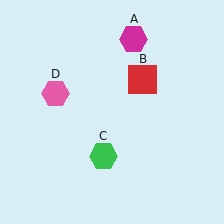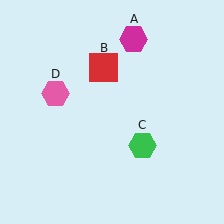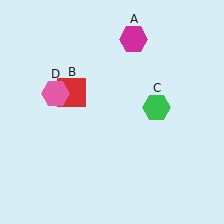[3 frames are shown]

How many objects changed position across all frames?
2 objects changed position: red square (object B), green hexagon (object C).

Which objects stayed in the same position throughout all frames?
Magenta hexagon (object A) and pink hexagon (object D) remained stationary.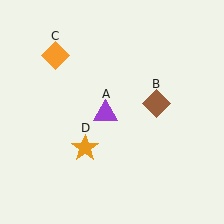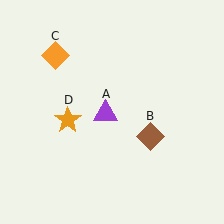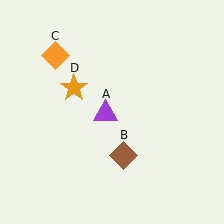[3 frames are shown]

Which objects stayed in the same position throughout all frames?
Purple triangle (object A) and orange diamond (object C) remained stationary.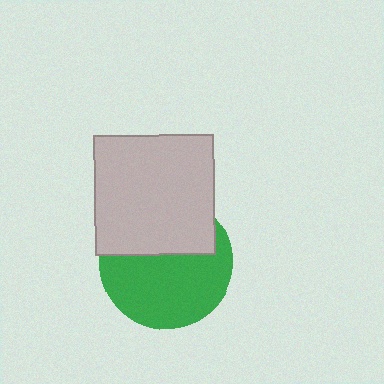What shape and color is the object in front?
The object in front is a light gray square.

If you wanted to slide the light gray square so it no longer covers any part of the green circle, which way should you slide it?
Slide it up — that is the most direct way to separate the two shapes.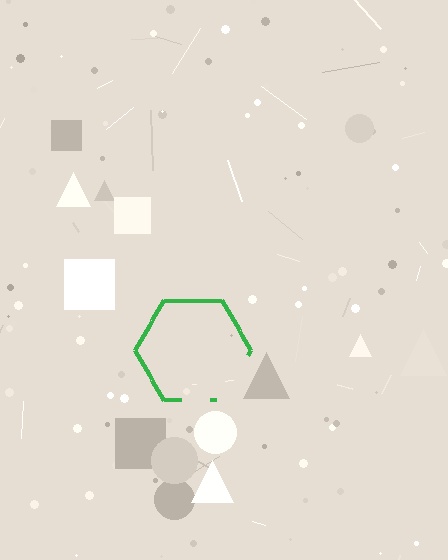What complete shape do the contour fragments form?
The contour fragments form a hexagon.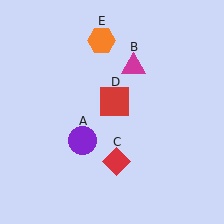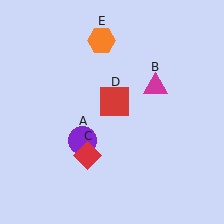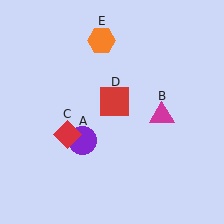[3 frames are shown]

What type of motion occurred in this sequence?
The magenta triangle (object B), red diamond (object C) rotated clockwise around the center of the scene.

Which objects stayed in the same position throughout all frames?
Purple circle (object A) and red square (object D) and orange hexagon (object E) remained stationary.